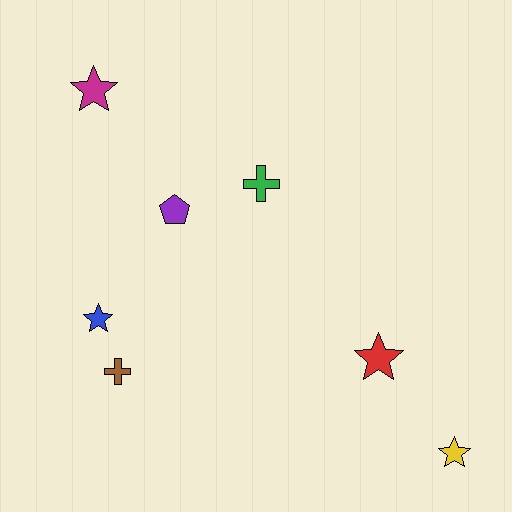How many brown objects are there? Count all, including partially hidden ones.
There is 1 brown object.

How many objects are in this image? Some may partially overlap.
There are 7 objects.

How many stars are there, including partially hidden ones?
There are 4 stars.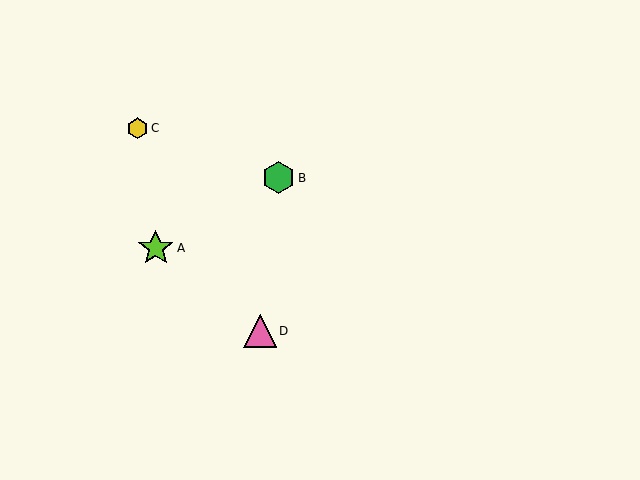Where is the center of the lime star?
The center of the lime star is at (156, 248).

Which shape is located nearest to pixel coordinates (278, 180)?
The green hexagon (labeled B) at (278, 178) is nearest to that location.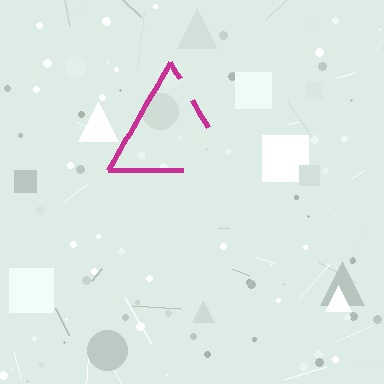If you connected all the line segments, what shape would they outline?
They would outline a triangle.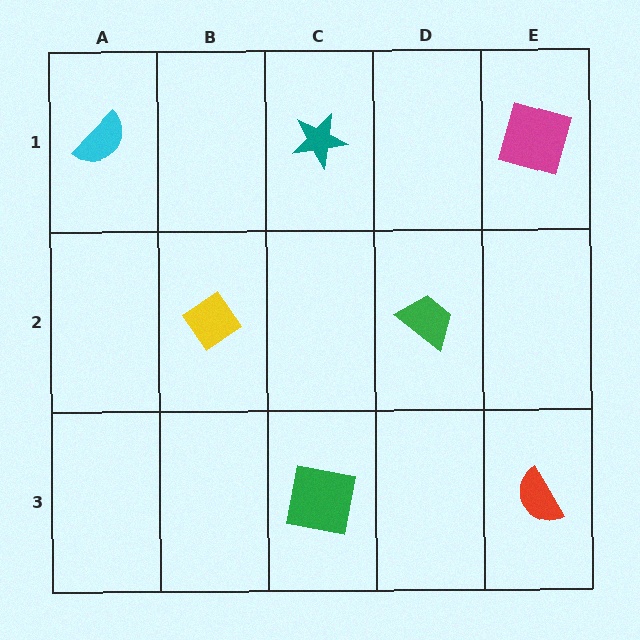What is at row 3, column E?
A red semicircle.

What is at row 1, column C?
A teal star.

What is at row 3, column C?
A green square.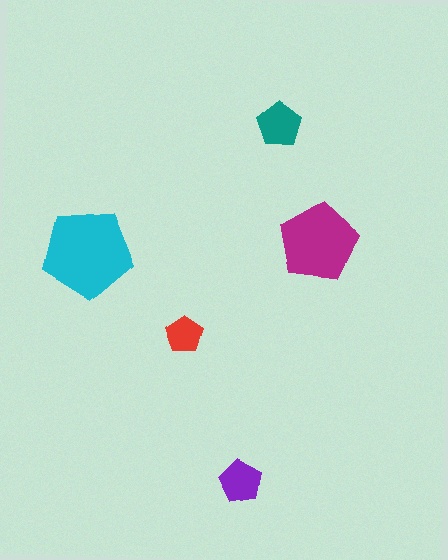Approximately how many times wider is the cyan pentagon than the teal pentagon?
About 2 times wider.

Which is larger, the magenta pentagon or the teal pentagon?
The magenta one.